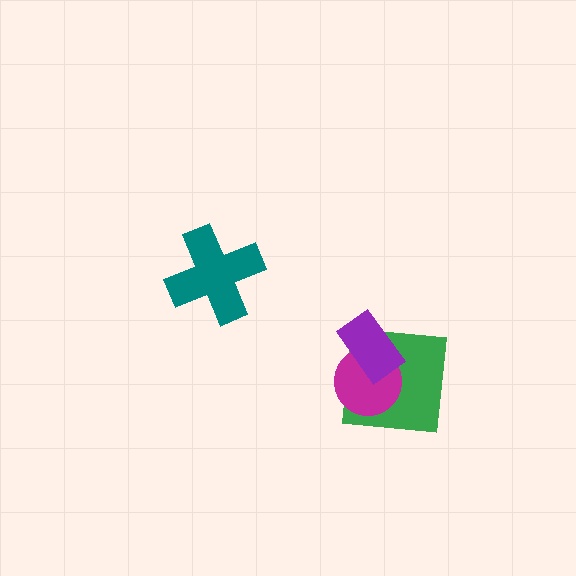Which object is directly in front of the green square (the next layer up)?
The magenta circle is directly in front of the green square.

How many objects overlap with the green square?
2 objects overlap with the green square.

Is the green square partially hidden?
Yes, it is partially covered by another shape.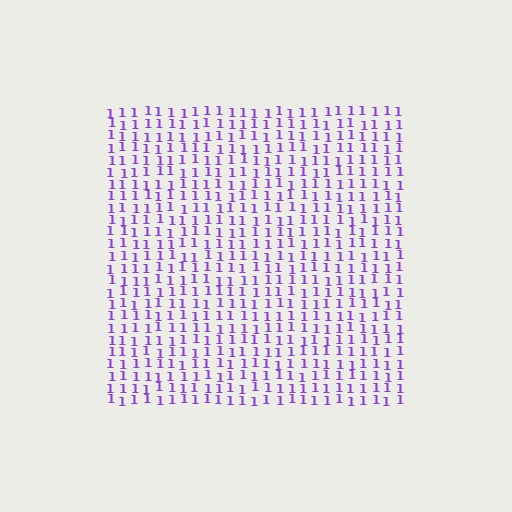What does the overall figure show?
The overall figure shows a square.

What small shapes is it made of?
It is made of small digit 1's.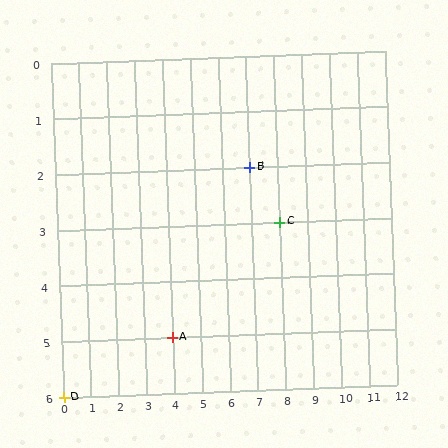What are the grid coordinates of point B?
Point B is at grid coordinates (7, 2).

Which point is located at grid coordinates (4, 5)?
Point A is at (4, 5).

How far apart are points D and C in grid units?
Points D and C are 8 columns and 3 rows apart (about 8.5 grid units diagonally).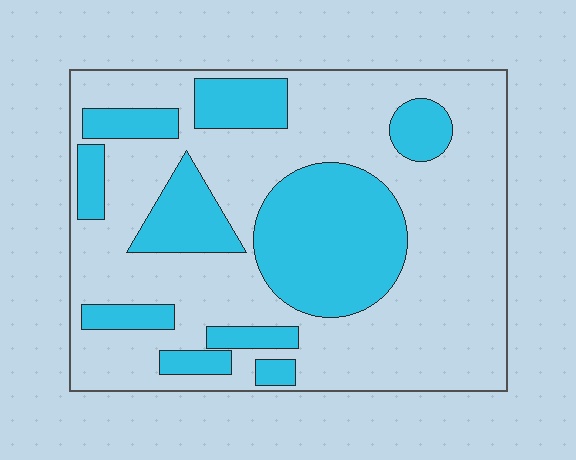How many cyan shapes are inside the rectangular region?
10.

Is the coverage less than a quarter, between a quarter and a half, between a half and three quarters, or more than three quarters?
Between a quarter and a half.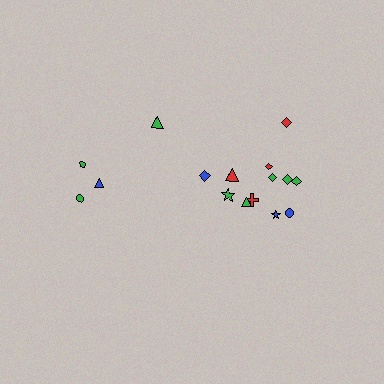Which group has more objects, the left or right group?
The right group.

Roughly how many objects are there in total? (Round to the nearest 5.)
Roughly 15 objects in total.